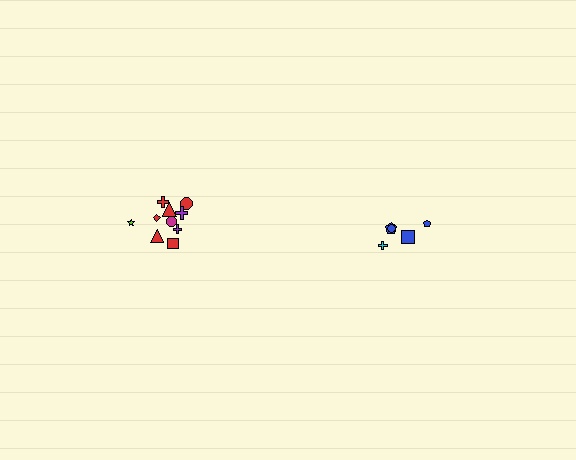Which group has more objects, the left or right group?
The left group.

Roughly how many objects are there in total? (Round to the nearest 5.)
Roughly 15 objects in total.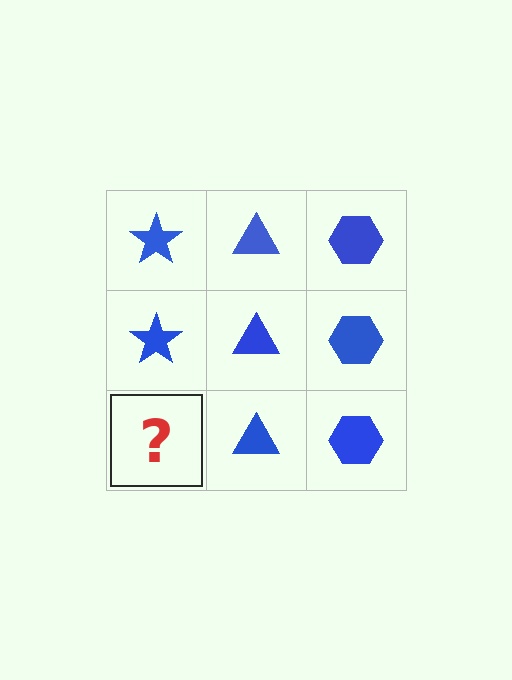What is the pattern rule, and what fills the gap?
The rule is that each column has a consistent shape. The gap should be filled with a blue star.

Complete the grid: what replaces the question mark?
The question mark should be replaced with a blue star.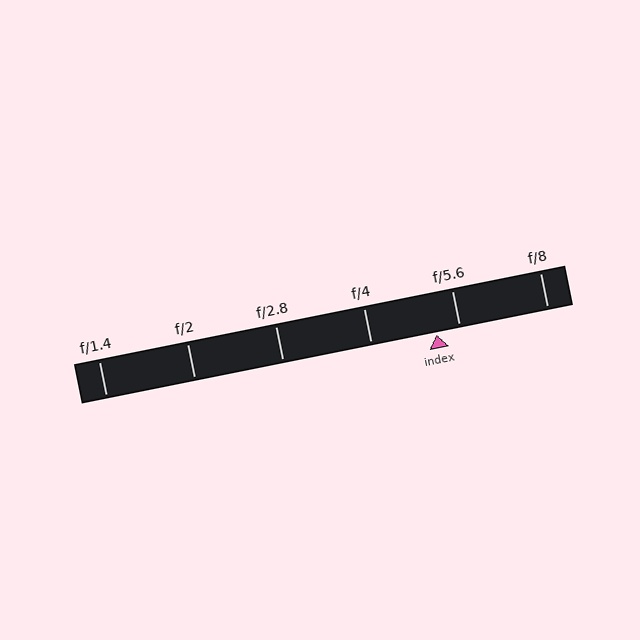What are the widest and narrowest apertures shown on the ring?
The widest aperture shown is f/1.4 and the narrowest is f/8.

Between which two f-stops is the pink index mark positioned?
The index mark is between f/4 and f/5.6.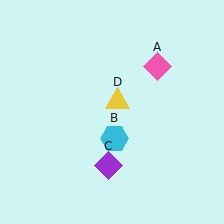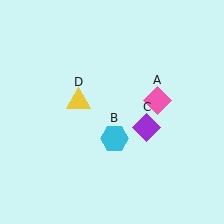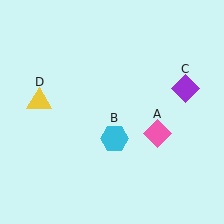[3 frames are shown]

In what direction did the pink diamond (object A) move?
The pink diamond (object A) moved down.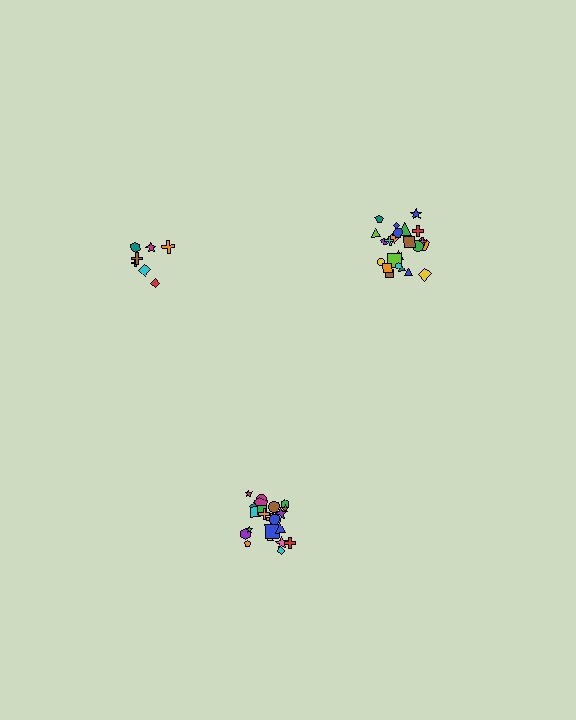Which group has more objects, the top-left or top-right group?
The top-right group.